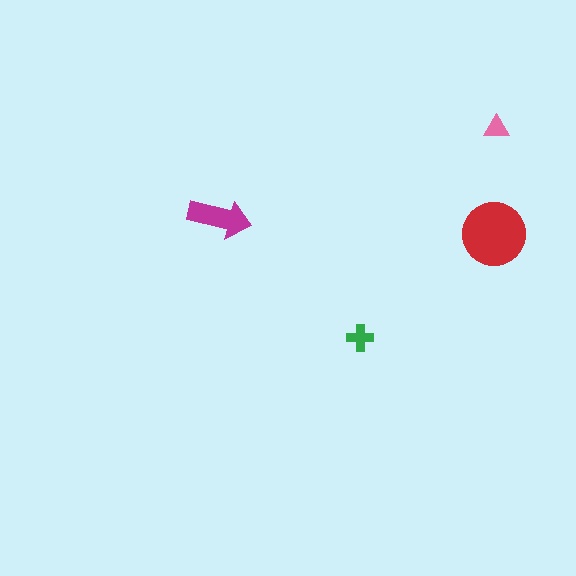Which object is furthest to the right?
The pink triangle is rightmost.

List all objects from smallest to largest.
The pink triangle, the green cross, the magenta arrow, the red circle.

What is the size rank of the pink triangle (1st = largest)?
4th.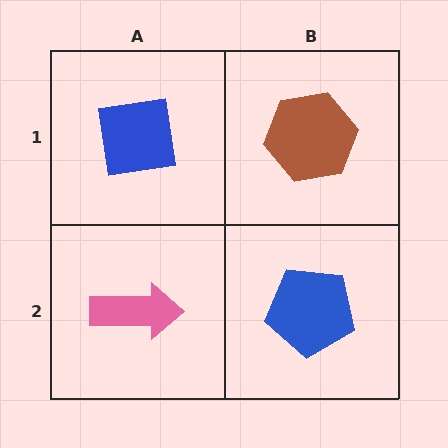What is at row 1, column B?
A brown hexagon.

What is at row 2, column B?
A blue pentagon.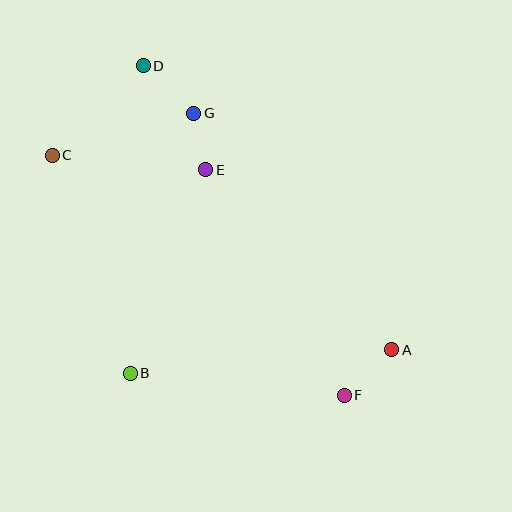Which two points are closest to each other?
Points E and G are closest to each other.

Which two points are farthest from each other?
Points A and C are farthest from each other.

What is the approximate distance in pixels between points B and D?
The distance between B and D is approximately 308 pixels.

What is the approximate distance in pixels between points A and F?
The distance between A and F is approximately 66 pixels.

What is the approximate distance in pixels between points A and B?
The distance between A and B is approximately 263 pixels.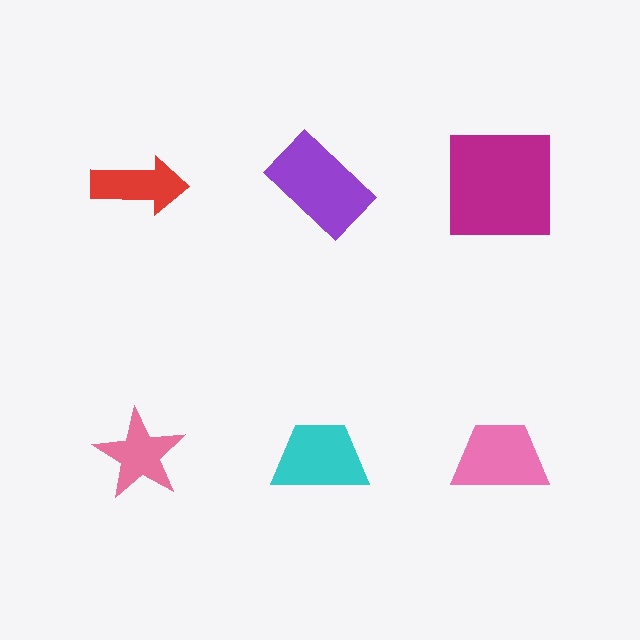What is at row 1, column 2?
A purple rectangle.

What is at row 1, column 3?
A magenta square.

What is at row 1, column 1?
A red arrow.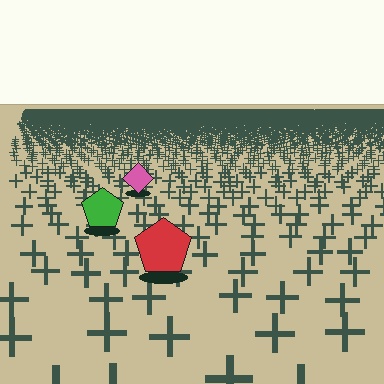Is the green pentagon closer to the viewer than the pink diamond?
Yes. The green pentagon is closer — you can tell from the texture gradient: the ground texture is coarser near it.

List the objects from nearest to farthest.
From nearest to farthest: the red pentagon, the green pentagon, the pink diamond.